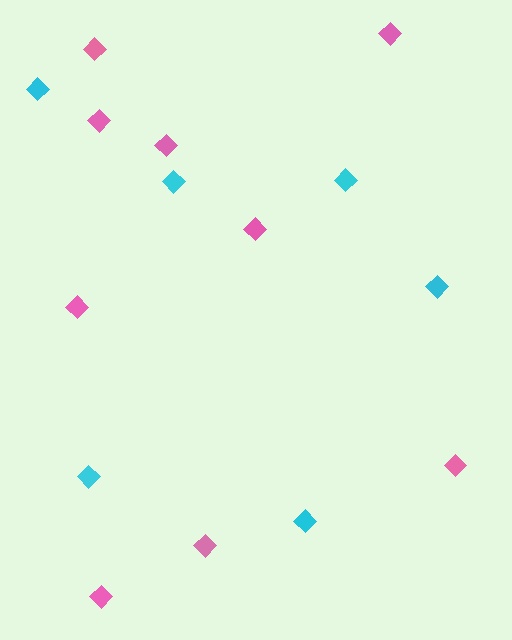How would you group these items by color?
There are 2 groups: one group of pink diamonds (9) and one group of cyan diamonds (6).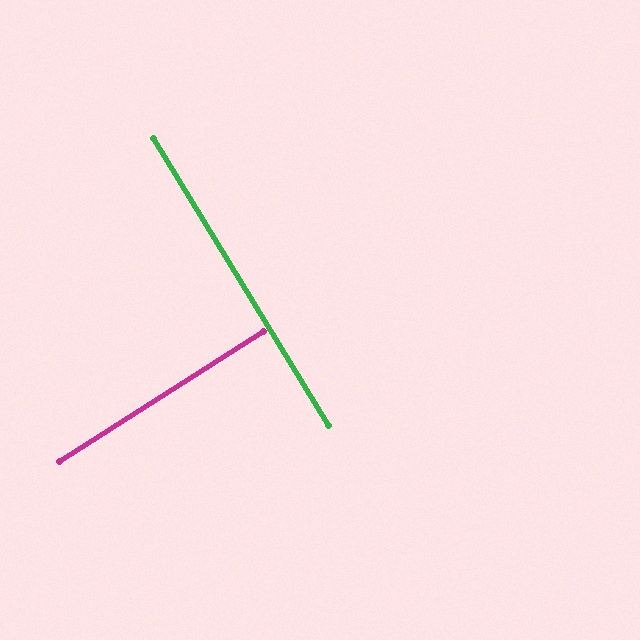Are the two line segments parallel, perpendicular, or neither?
Perpendicular — they meet at approximately 89°.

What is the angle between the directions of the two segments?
Approximately 89 degrees.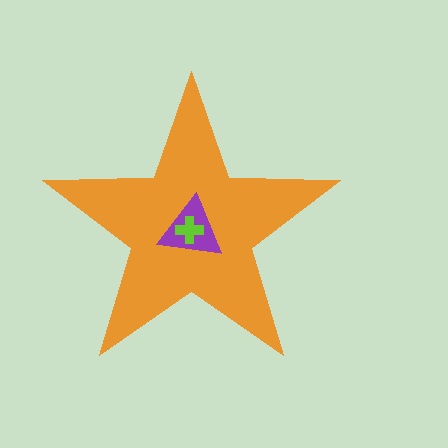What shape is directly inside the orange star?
The purple triangle.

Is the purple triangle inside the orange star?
Yes.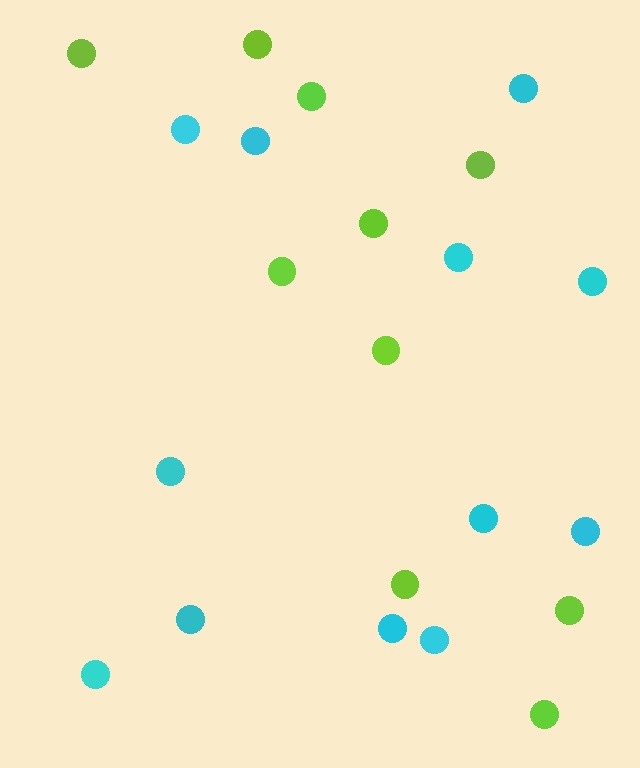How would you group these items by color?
There are 2 groups: one group of lime circles (10) and one group of cyan circles (12).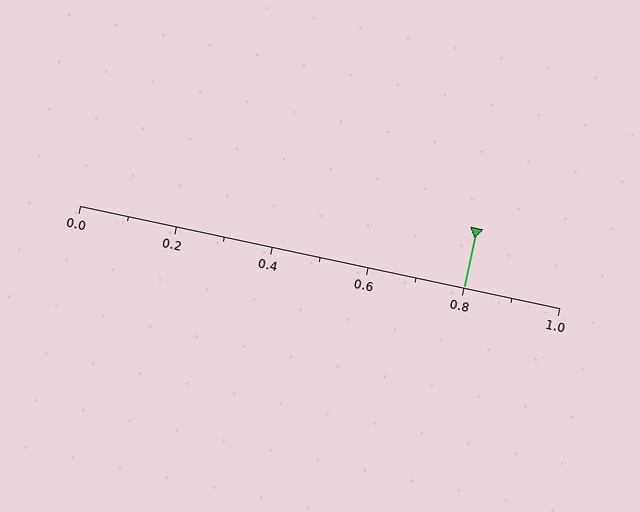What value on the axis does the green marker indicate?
The marker indicates approximately 0.8.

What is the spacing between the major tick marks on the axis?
The major ticks are spaced 0.2 apart.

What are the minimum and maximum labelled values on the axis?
The axis runs from 0.0 to 1.0.